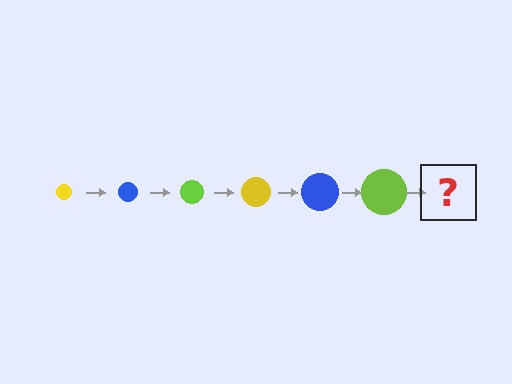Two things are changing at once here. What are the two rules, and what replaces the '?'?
The two rules are that the circle grows larger each step and the color cycles through yellow, blue, and lime. The '?' should be a yellow circle, larger than the previous one.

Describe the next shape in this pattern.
It should be a yellow circle, larger than the previous one.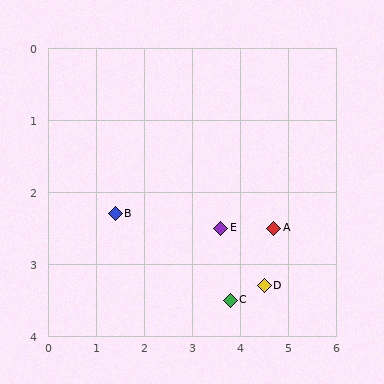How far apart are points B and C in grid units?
Points B and C are about 2.7 grid units apart.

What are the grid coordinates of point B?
Point B is at approximately (1.4, 2.3).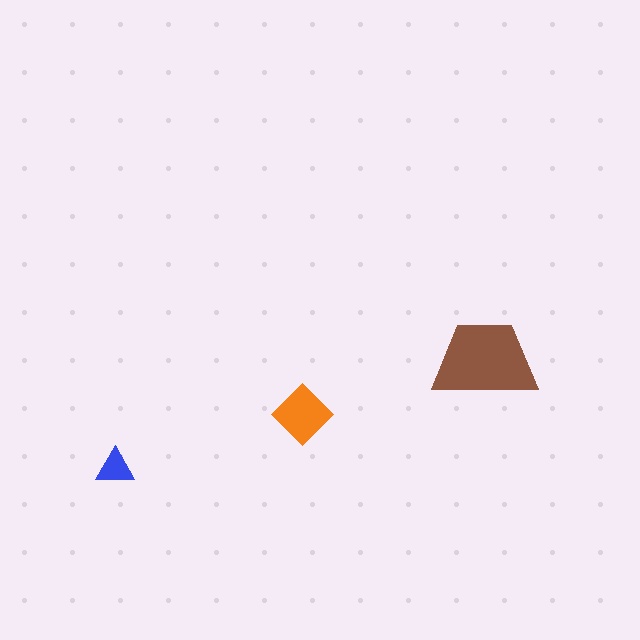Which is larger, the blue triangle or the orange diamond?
The orange diamond.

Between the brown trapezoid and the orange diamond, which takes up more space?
The brown trapezoid.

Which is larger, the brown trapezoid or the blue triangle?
The brown trapezoid.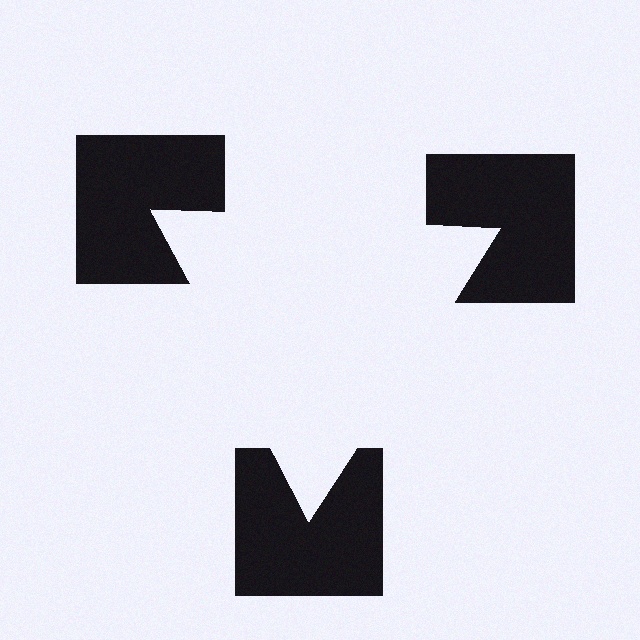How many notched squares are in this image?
There are 3 — one at each vertex of the illusory triangle.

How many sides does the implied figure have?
3 sides.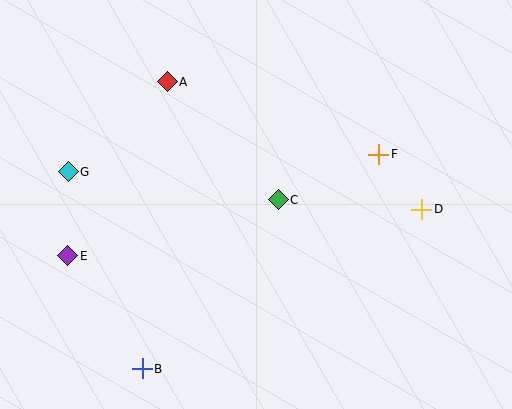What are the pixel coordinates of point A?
Point A is at (167, 82).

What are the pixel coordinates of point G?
Point G is at (68, 172).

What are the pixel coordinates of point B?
Point B is at (142, 369).